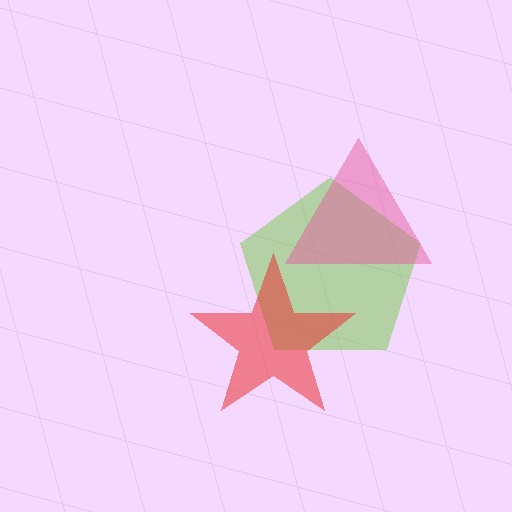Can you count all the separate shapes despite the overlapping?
Yes, there are 3 separate shapes.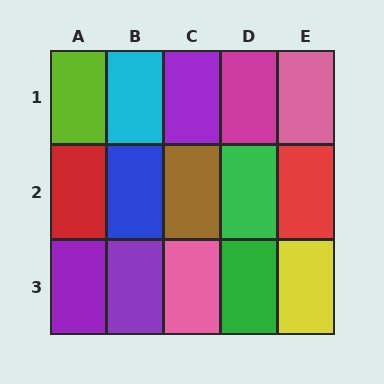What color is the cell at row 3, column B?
Purple.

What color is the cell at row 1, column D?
Magenta.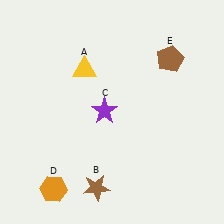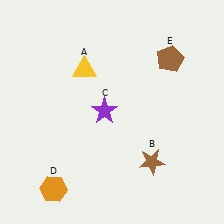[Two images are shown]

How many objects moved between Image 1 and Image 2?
1 object moved between the two images.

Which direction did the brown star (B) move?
The brown star (B) moved right.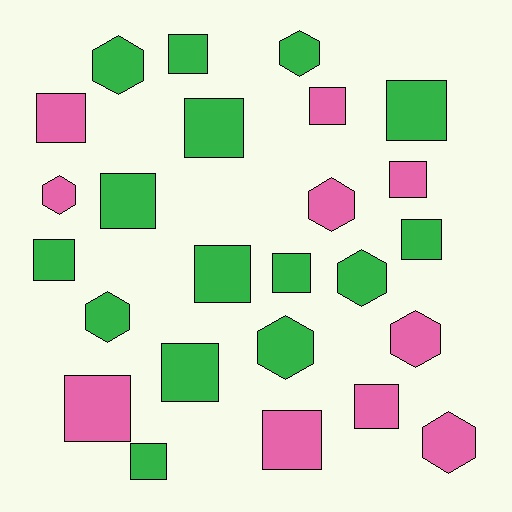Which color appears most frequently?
Green, with 15 objects.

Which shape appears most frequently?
Square, with 16 objects.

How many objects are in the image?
There are 25 objects.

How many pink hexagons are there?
There are 4 pink hexagons.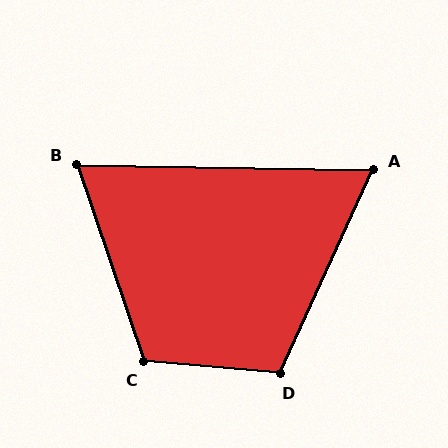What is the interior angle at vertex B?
Approximately 70 degrees (acute).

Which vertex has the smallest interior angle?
A, at approximately 66 degrees.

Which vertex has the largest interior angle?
C, at approximately 114 degrees.